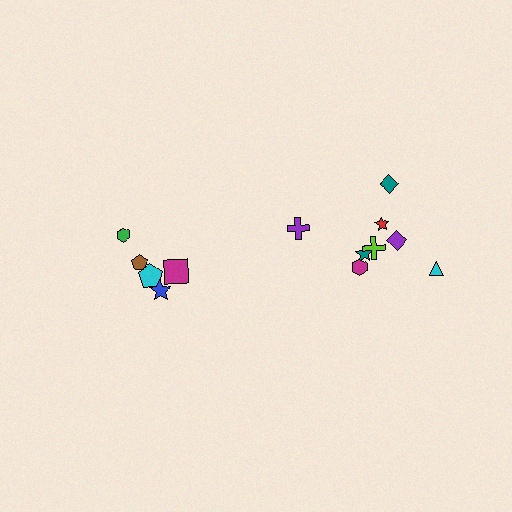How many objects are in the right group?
There are 8 objects.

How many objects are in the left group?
There are 5 objects.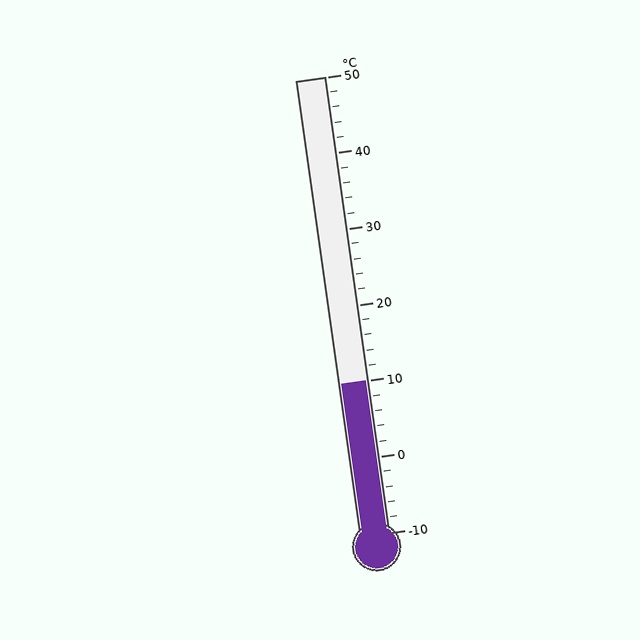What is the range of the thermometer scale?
The thermometer scale ranges from -10°C to 50°C.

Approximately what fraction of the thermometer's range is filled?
The thermometer is filled to approximately 35% of its range.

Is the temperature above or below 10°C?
The temperature is at 10°C.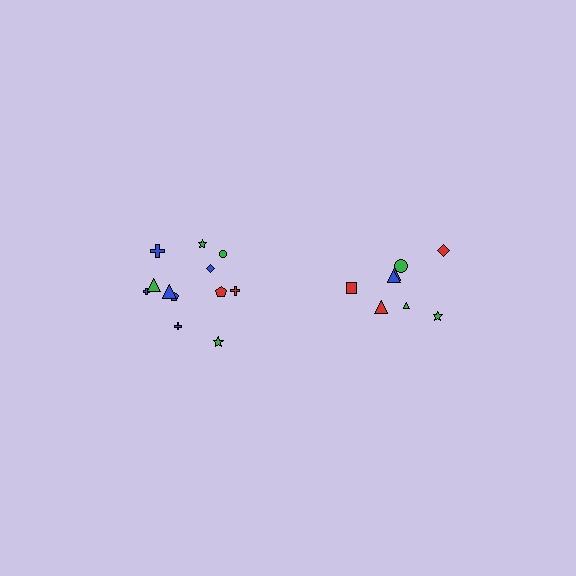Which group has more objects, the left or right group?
The left group.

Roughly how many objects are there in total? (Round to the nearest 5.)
Roughly 20 objects in total.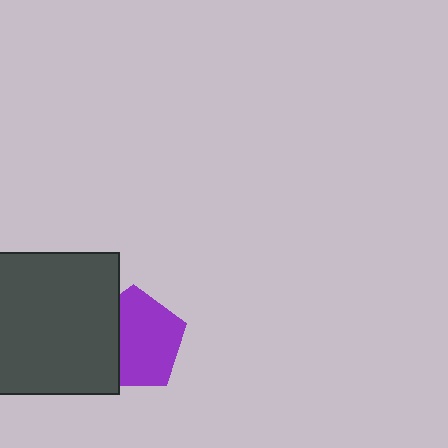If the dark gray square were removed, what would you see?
You would see the complete purple pentagon.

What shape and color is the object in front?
The object in front is a dark gray square.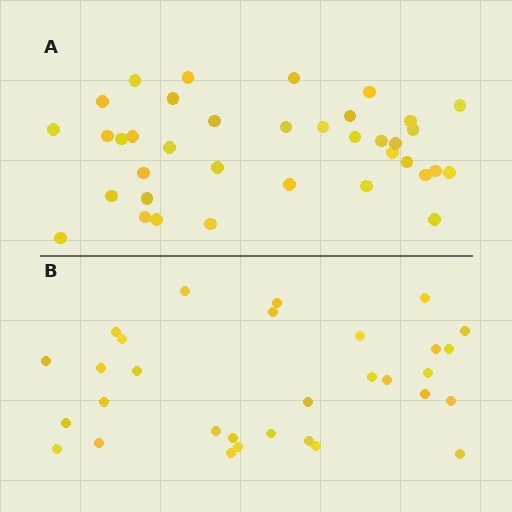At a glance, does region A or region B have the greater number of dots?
Region A (the top region) has more dots.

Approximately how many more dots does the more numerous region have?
Region A has about 6 more dots than region B.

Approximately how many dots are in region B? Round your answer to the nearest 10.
About 30 dots. (The exact count is 31, which rounds to 30.)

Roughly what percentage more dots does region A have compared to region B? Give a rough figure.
About 20% more.